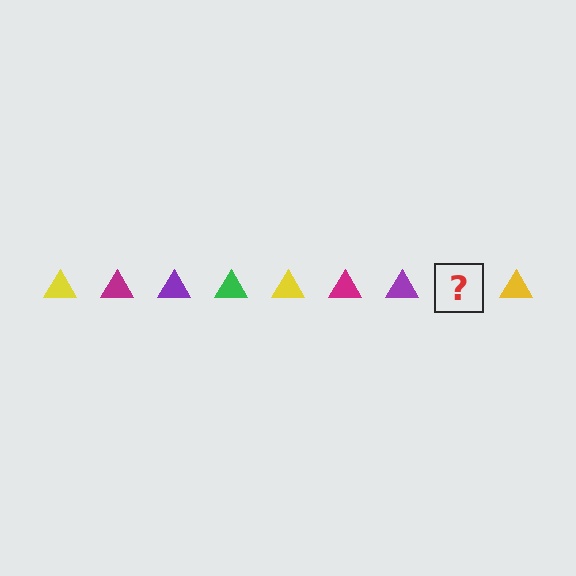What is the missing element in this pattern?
The missing element is a green triangle.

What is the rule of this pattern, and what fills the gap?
The rule is that the pattern cycles through yellow, magenta, purple, green triangles. The gap should be filled with a green triangle.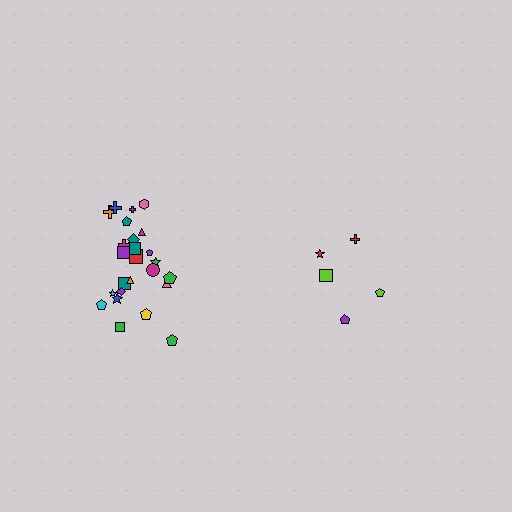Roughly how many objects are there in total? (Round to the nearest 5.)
Roughly 30 objects in total.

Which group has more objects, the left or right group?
The left group.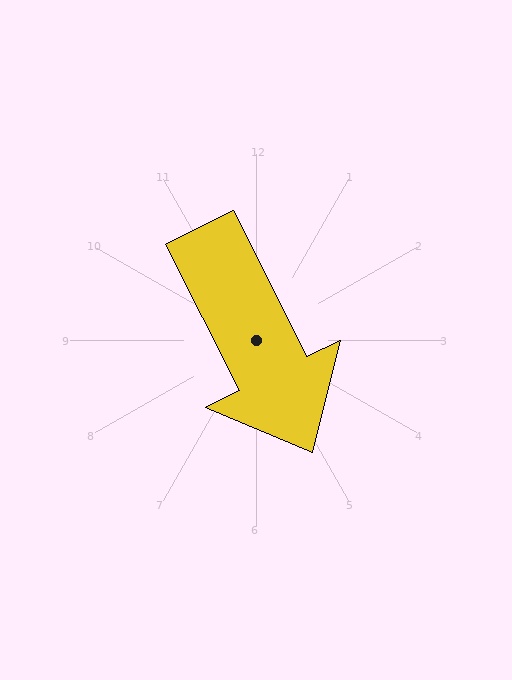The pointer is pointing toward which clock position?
Roughly 5 o'clock.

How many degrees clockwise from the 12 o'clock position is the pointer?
Approximately 153 degrees.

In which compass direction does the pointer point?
Southeast.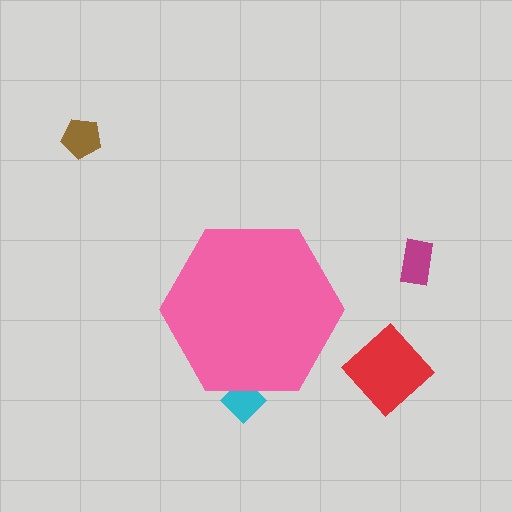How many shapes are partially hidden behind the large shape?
1 shape is partially hidden.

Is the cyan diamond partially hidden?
Yes, the cyan diamond is partially hidden behind the pink hexagon.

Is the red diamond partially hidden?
No, the red diamond is fully visible.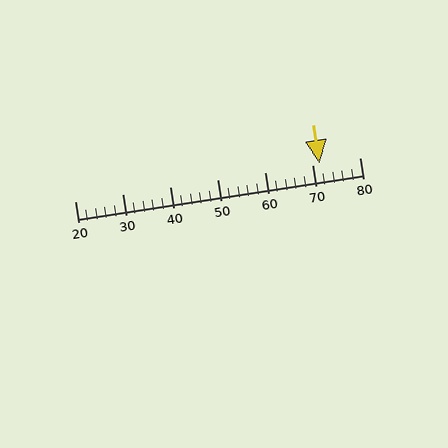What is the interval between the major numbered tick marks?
The major tick marks are spaced 10 units apart.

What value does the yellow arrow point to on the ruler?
The yellow arrow points to approximately 72.